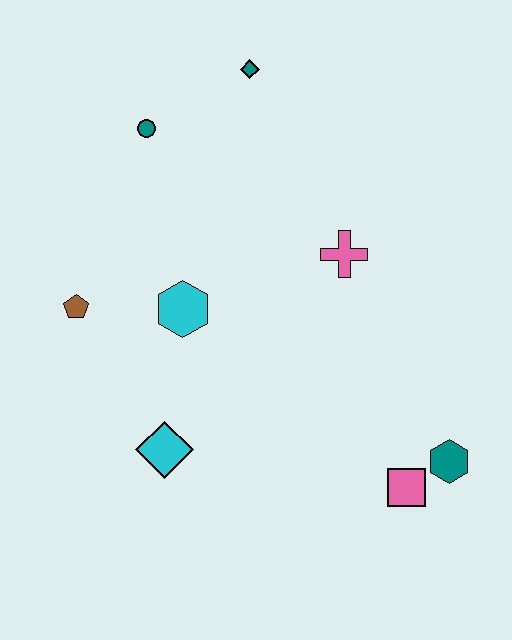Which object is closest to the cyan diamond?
The cyan hexagon is closest to the cyan diamond.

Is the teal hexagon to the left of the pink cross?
No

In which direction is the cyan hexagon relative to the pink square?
The cyan hexagon is to the left of the pink square.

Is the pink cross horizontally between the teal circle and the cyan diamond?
No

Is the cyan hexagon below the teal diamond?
Yes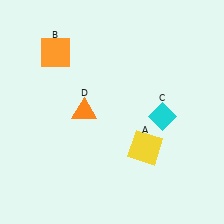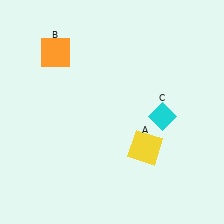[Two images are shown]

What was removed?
The orange triangle (D) was removed in Image 2.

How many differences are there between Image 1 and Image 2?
There is 1 difference between the two images.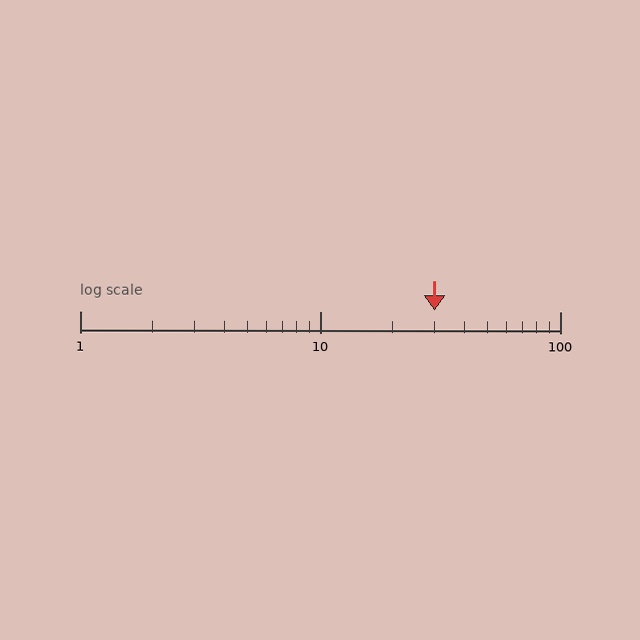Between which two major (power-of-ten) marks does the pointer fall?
The pointer is between 10 and 100.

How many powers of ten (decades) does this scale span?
The scale spans 2 decades, from 1 to 100.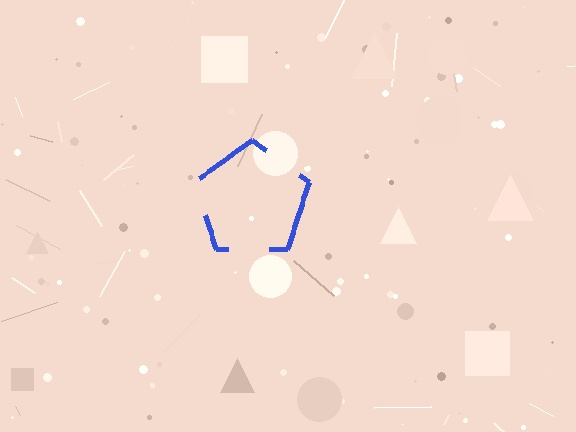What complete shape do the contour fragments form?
The contour fragments form a pentagon.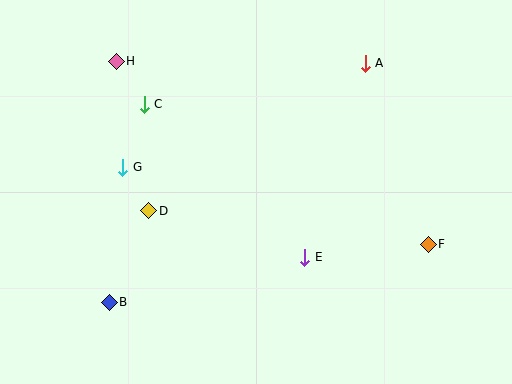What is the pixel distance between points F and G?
The distance between F and G is 315 pixels.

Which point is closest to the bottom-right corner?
Point F is closest to the bottom-right corner.